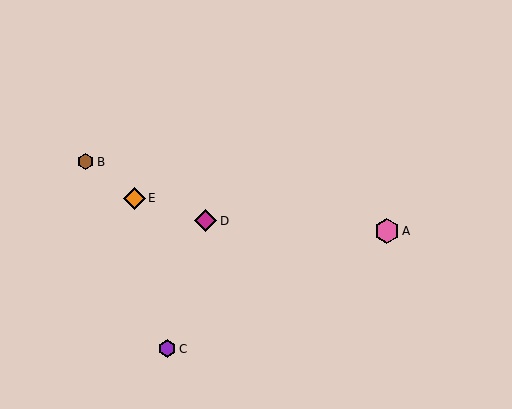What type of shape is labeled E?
Shape E is an orange diamond.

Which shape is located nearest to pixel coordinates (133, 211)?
The orange diamond (labeled E) at (134, 198) is nearest to that location.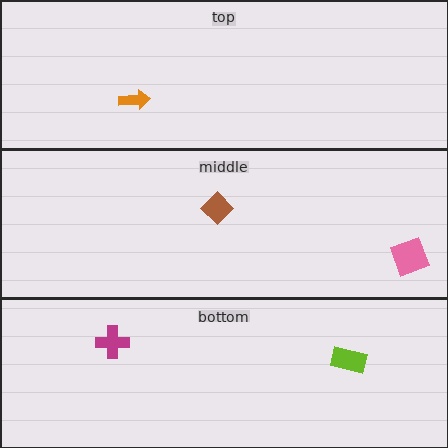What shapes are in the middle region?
The brown diamond, the pink square.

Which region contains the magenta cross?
The bottom region.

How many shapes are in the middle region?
2.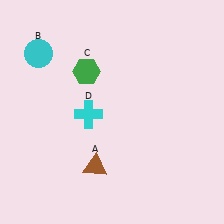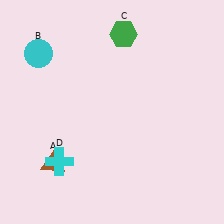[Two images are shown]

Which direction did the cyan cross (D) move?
The cyan cross (D) moved down.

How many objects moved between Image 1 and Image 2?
3 objects moved between the two images.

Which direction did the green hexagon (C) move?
The green hexagon (C) moved up.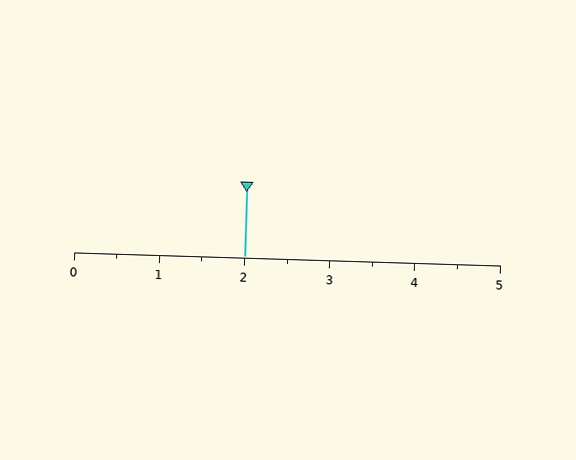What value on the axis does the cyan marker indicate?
The marker indicates approximately 2.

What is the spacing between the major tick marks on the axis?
The major ticks are spaced 1 apart.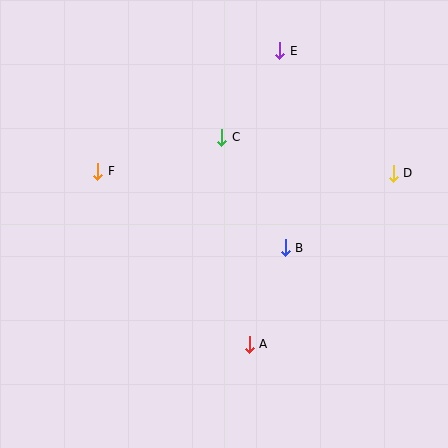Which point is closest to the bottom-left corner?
Point A is closest to the bottom-left corner.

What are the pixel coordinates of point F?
Point F is at (98, 171).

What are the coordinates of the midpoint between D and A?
The midpoint between D and A is at (321, 259).